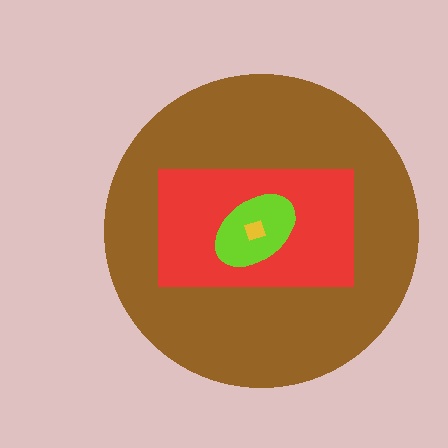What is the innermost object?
The yellow diamond.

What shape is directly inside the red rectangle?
The lime ellipse.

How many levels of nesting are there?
4.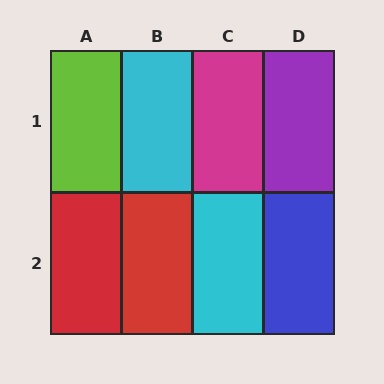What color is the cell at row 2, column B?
Red.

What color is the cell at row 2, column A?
Red.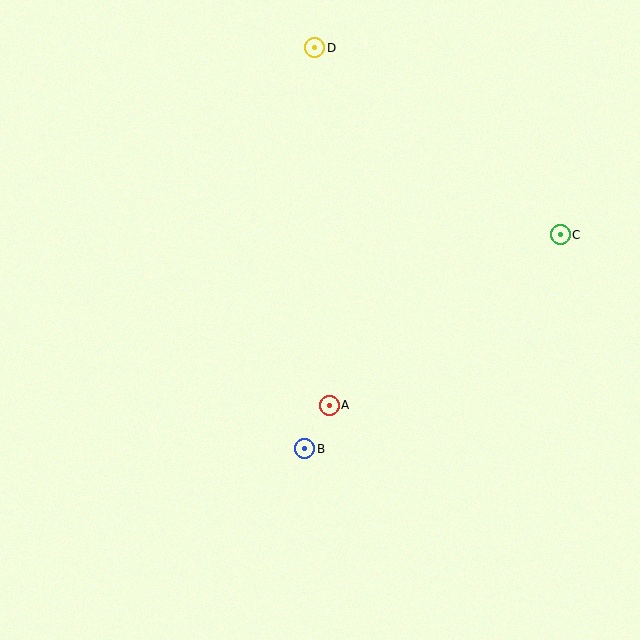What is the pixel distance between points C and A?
The distance between C and A is 287 pixels.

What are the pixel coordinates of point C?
Point C is at (560, 235).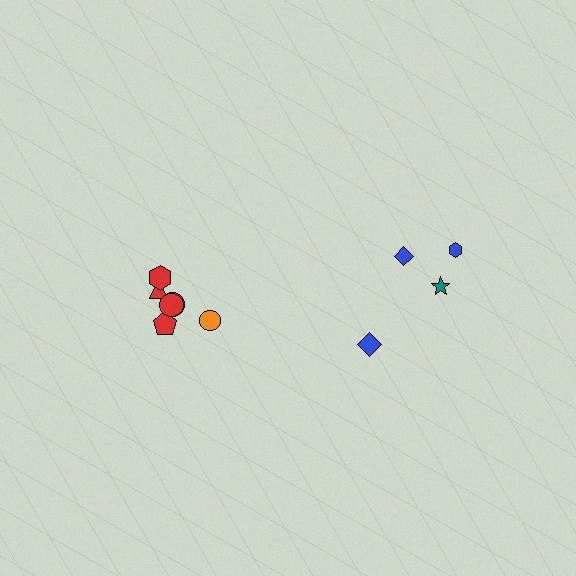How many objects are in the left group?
There are 6 objects.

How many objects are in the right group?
There are 4 objects.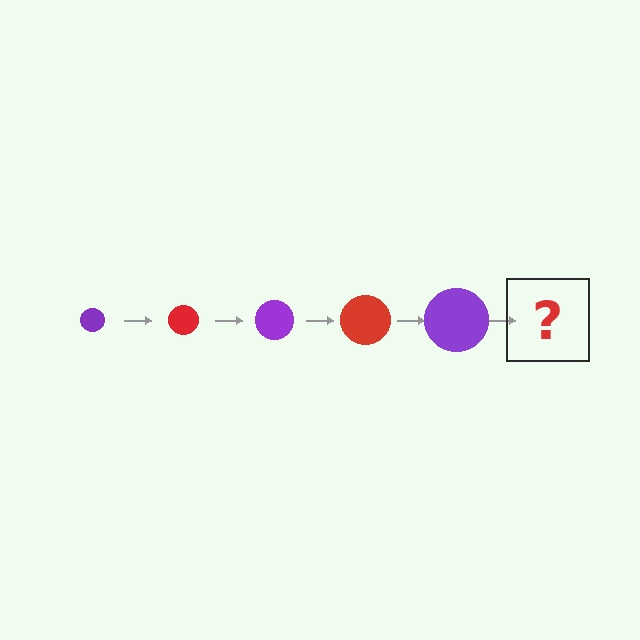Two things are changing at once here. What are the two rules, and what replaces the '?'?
The two rules are that the circle grows larger each step and the color cycles through purple and red. The '?' should be a red circle, larger than the previous one.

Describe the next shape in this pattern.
It should be a red circle, larger than the previous one.